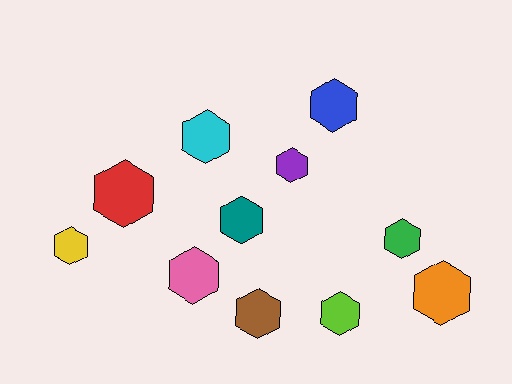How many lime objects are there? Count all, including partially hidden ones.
There is 1 lime object.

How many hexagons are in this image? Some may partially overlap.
There are 11 hexagons.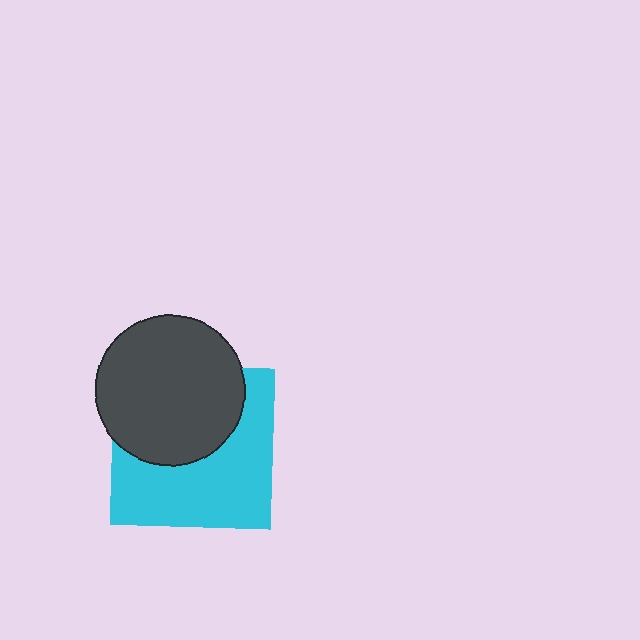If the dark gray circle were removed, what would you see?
You would see the complete cyan square.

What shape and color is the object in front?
The object in front is a dark gray circle.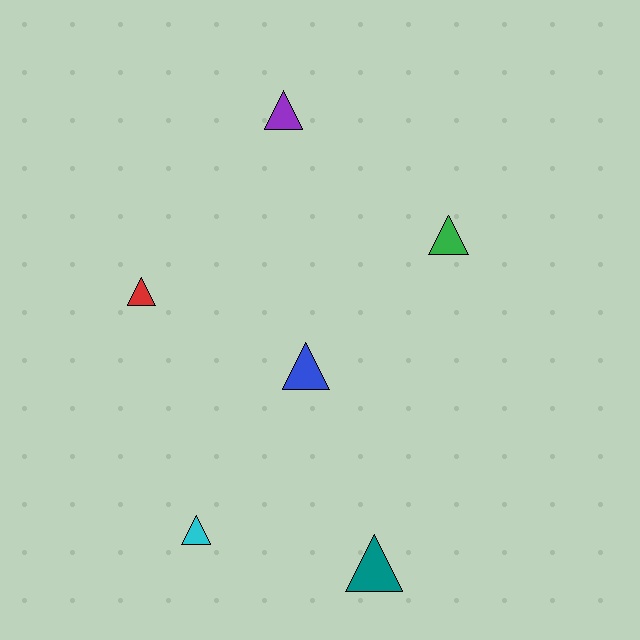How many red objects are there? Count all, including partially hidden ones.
There is 1 red object.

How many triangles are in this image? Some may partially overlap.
There are 6 triangles.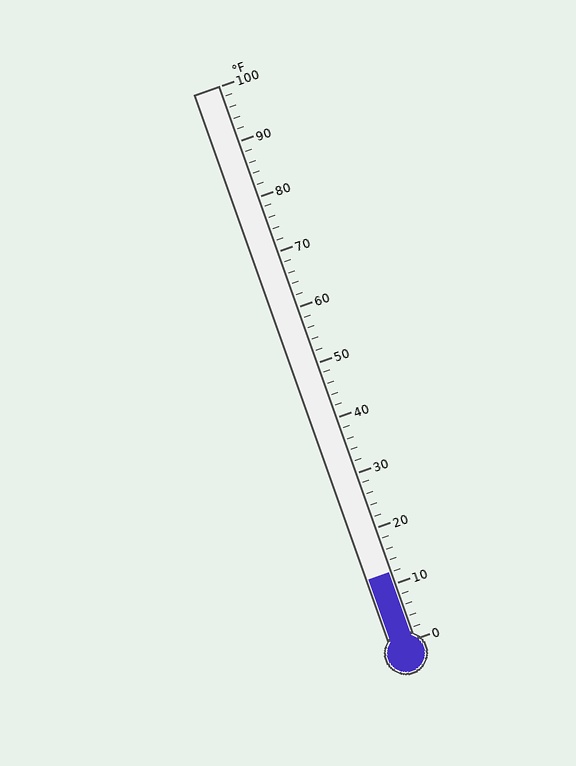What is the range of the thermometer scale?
The thermometer scale ranges from 0°F to 100°F.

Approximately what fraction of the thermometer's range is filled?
The thermometer is filled to approximately 10% of its range.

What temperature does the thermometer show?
The thermometer shows approximately 12°F.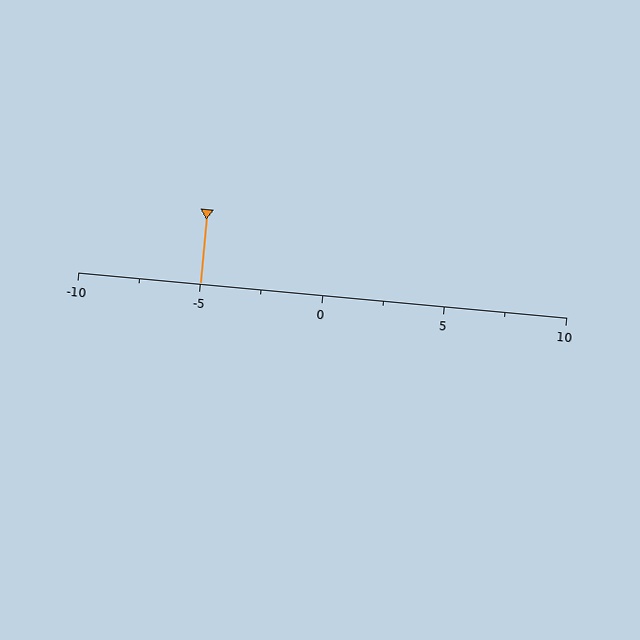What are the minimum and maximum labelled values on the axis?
The axis runs from -10 to 10.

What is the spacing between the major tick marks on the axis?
The major ticks are spaced 5 apart.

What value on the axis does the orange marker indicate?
The marker indicates approximately -5.